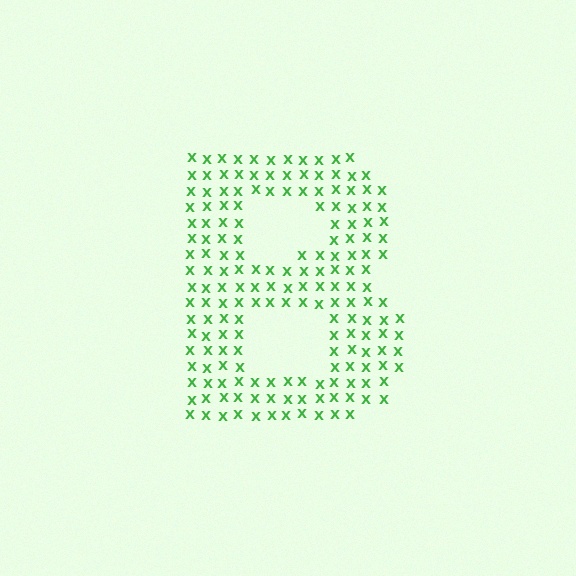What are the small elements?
The small elements are letter X's.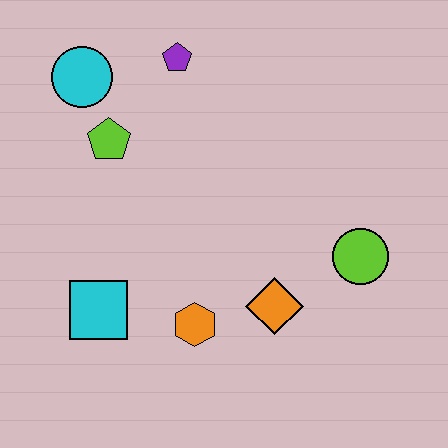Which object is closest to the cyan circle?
The lime pentagon is closest to the cyan circle.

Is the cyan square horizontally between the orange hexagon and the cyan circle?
Yes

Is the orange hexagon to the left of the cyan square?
No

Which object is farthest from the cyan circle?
The lime circle is farthest from the cyan circle.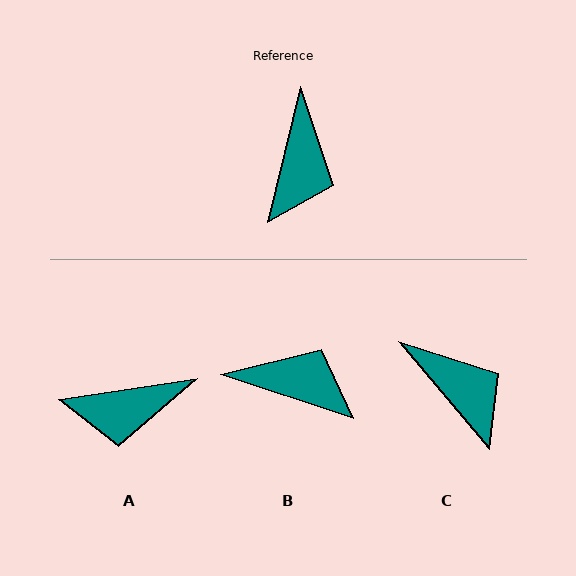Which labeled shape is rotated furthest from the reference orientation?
B, about 86 degrees away.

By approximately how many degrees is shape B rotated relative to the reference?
Approximately 86 degrees counter-clockwise.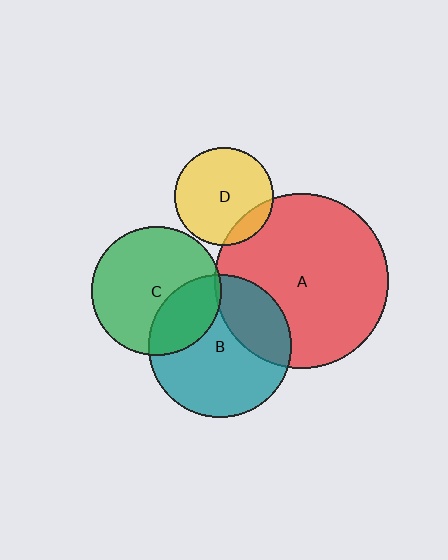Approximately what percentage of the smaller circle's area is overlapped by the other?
Approximately 15%.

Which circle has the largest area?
Circle A (red).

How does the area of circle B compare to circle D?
Approximately 2.1 times.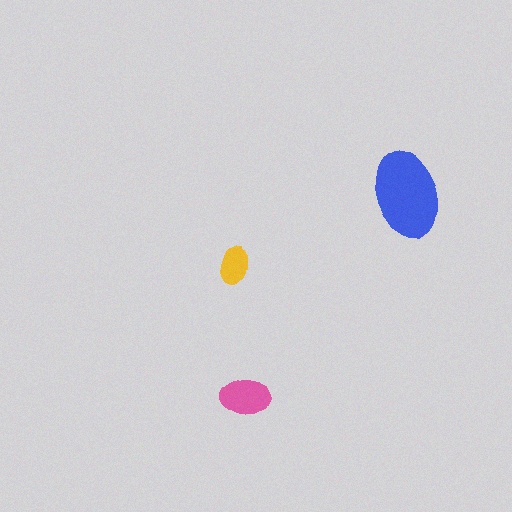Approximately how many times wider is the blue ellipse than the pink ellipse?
About 1.5 times wider.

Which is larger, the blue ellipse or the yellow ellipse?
The blue one.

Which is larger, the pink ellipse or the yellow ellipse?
The pink one.